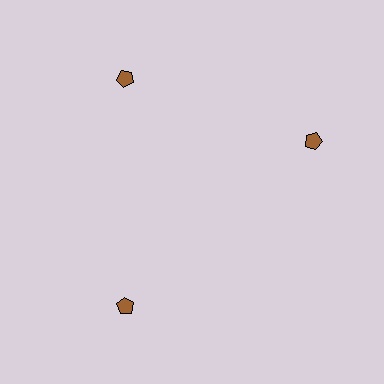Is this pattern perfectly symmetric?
No. The 3 brown pentagons are arranged in a ring, but one element near the 3 o'clock position is rotated out of alignment along the ring, breaking the 3-fold rotational symmetry.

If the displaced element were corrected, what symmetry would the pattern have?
It would have 3-fold rotational symmetry — the pattern would map onto itself every 120 degrees.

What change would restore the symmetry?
The symmetry would be restored by rotating it back into even spacing with its neighbors so that all 3 pentagons sit at equal angles and equal distance from the center.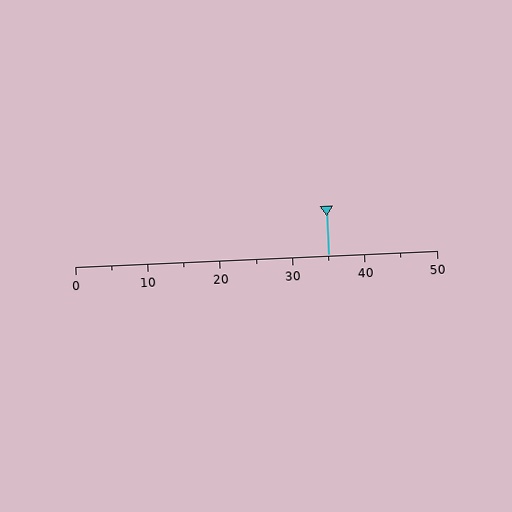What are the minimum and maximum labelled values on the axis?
The axis runs from 0 to 50.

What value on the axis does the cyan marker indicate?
The marker indicates approximately 35.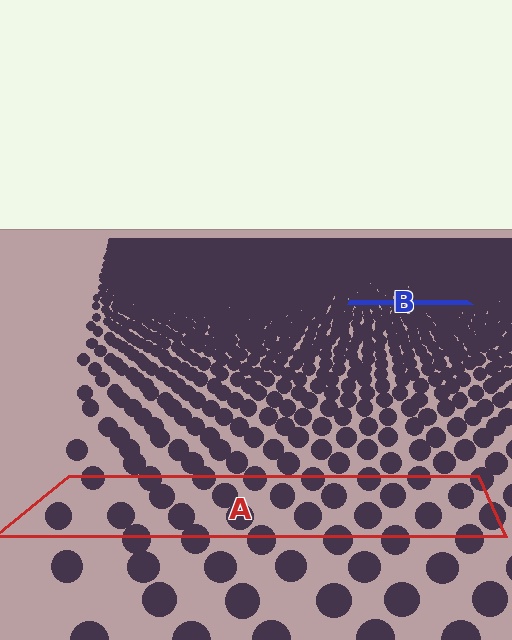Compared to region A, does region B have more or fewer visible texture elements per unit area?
Region B has more texture elements per unit area — they are packed more densely because it is farther away.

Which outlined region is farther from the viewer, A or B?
Region B is farther from the viewer — the texture elements inside it appear smaller and more densely packed.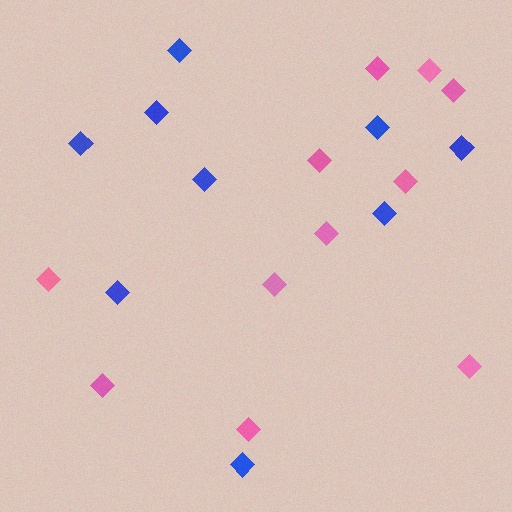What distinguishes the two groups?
There are 2 groups: one group of blue diamonds (9) and one group of pink diamonds (11).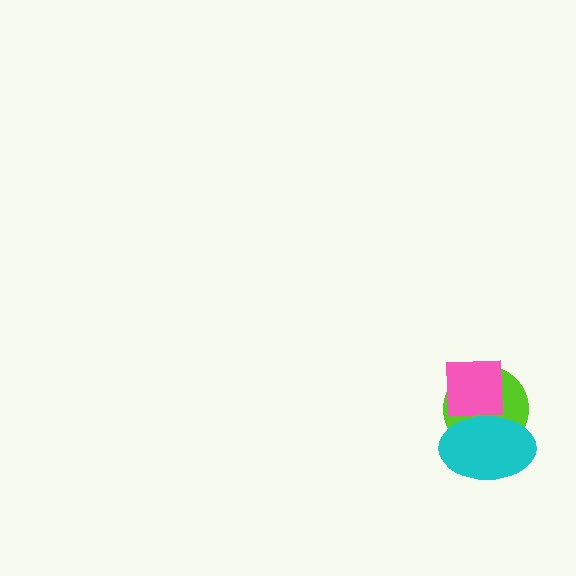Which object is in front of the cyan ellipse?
The pink square is in front of the cyan ellipse.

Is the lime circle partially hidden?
Yes, it is partially covered by another shape.